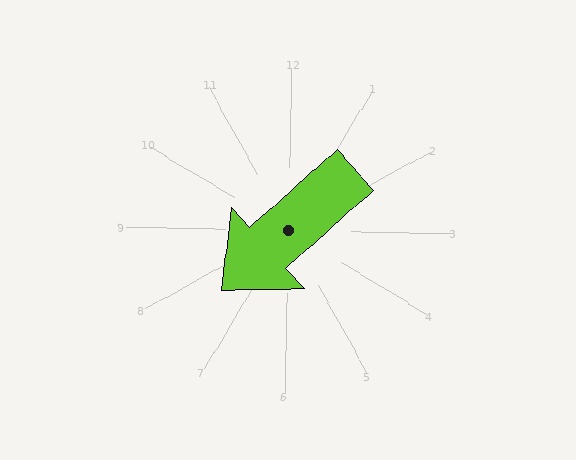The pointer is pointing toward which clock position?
Roughly 8 o'clock.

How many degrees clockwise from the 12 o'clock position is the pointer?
Approximately 227 degrees.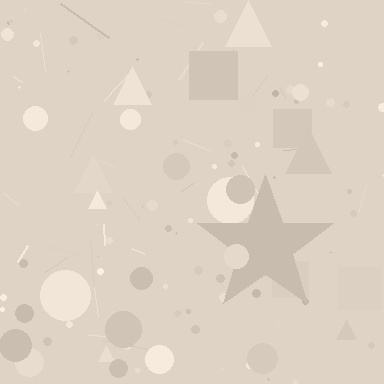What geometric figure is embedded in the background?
A star is embedded in the background.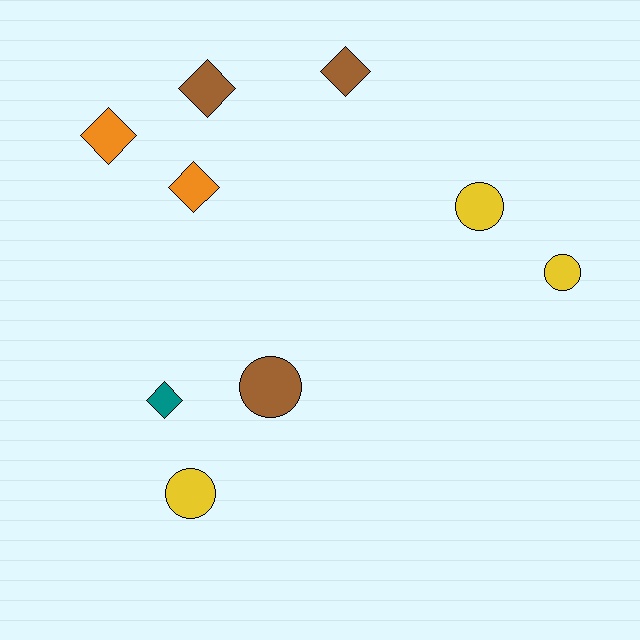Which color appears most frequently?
Yellow, with 3 objects.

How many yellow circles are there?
There are 3 yellow circles.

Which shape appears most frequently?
Diamond, with 5 objects.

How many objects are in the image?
There are 9 objects.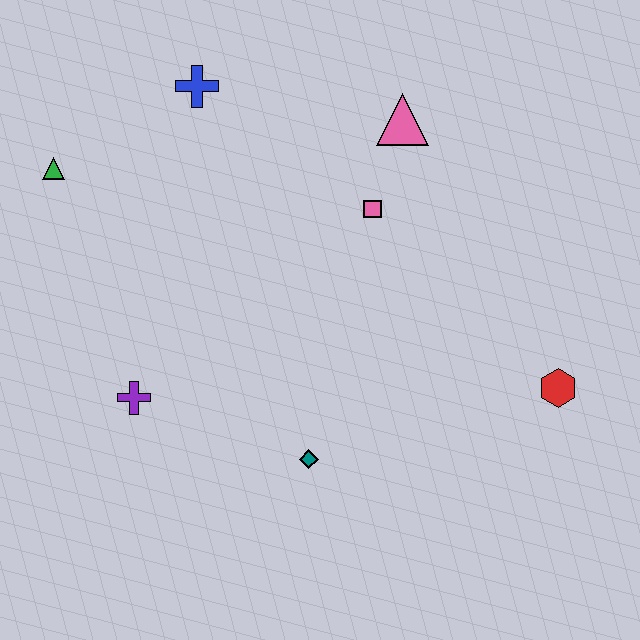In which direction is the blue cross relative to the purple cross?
The blue cross is above the purple cross.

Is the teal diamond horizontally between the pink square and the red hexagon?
No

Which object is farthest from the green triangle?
The red hexagon is farthest from the green triangle.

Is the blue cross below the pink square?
No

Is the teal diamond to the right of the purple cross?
Yes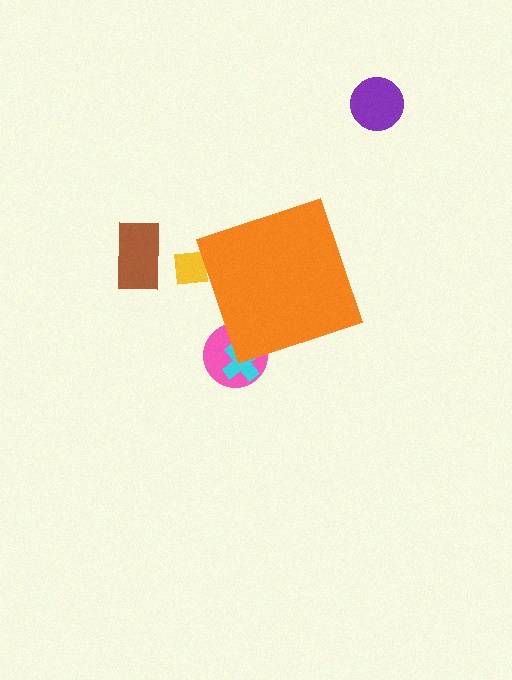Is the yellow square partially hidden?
Yes, the yellow square is partially hidden behind the orange diamond.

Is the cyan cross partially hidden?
Yes, the cyan cross is partially hidden behind the orange diamond.